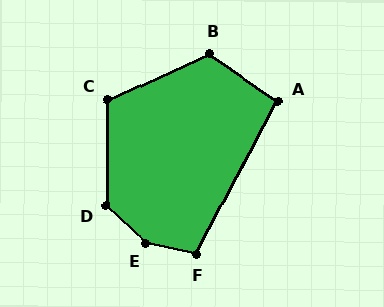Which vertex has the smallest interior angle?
A, at approximately 96 degrees.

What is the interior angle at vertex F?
Approximately 106 degrees (obtuse).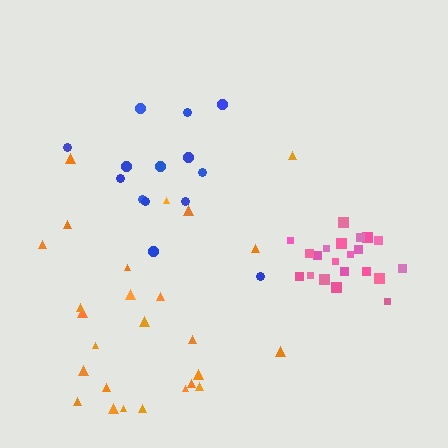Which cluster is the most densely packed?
Pink.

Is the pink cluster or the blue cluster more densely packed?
Pink.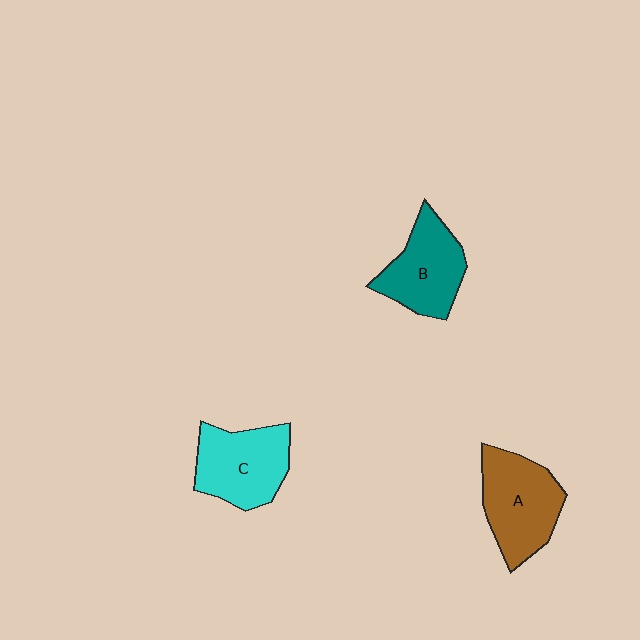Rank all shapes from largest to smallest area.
From largest to smallest: A (brown), C (cyan), B (teal).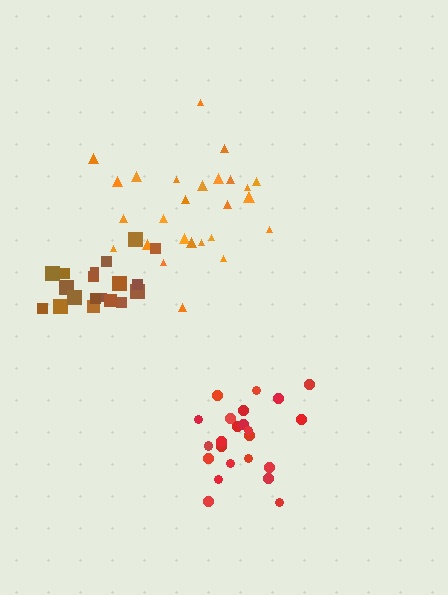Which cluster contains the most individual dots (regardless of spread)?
Orange (27).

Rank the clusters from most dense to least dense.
brown, orange, red.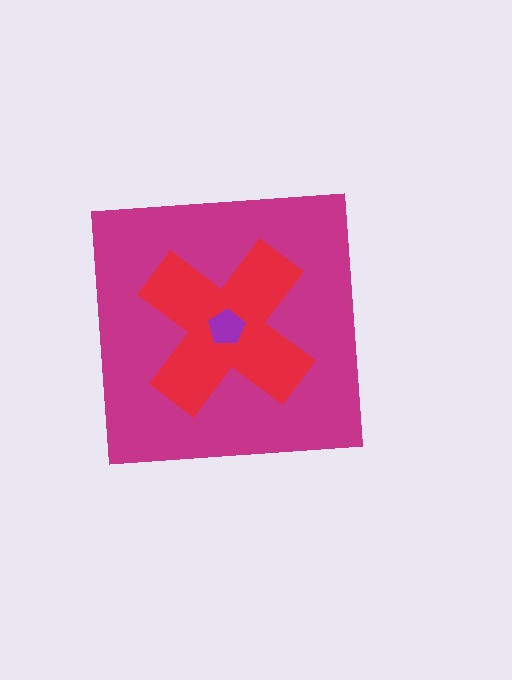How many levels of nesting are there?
3.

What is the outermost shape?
The magenta square.